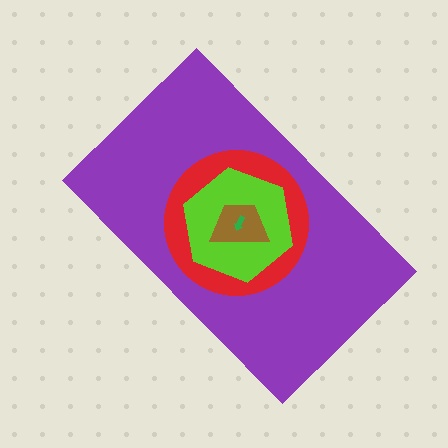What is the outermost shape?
The purple rectangle.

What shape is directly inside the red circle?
The lime hexagon.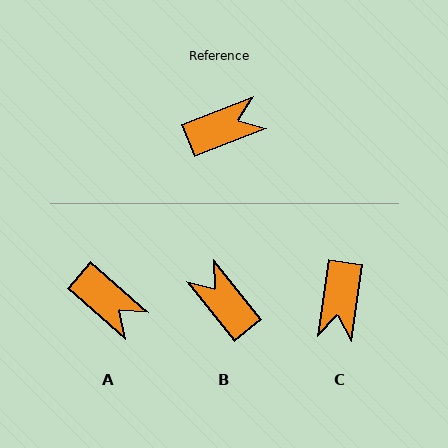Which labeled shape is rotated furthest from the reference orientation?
C, about 119 degrees away.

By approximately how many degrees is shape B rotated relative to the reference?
Approximately 108 degrees counter-clockwise.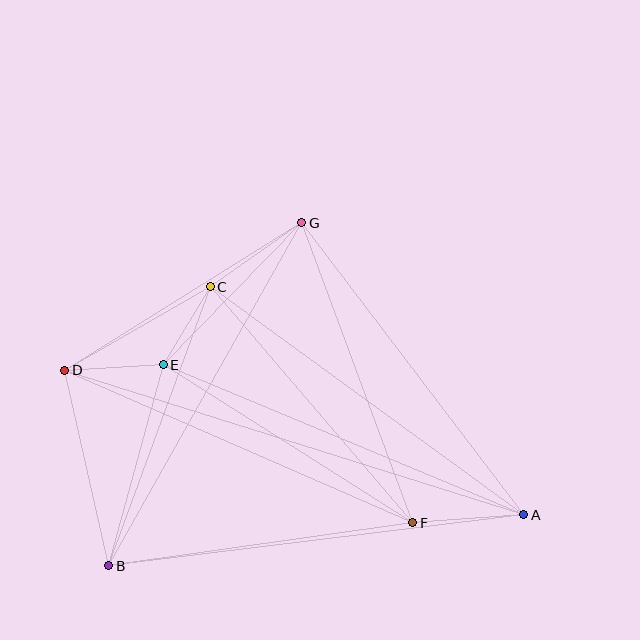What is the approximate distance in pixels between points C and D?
The distance between C and D is approximately 168 pixels.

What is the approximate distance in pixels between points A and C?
The distance between A and C is approximately 388 pixels.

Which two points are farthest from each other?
Points A and D are farthest from each other.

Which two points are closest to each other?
Points C and E are closest to each other.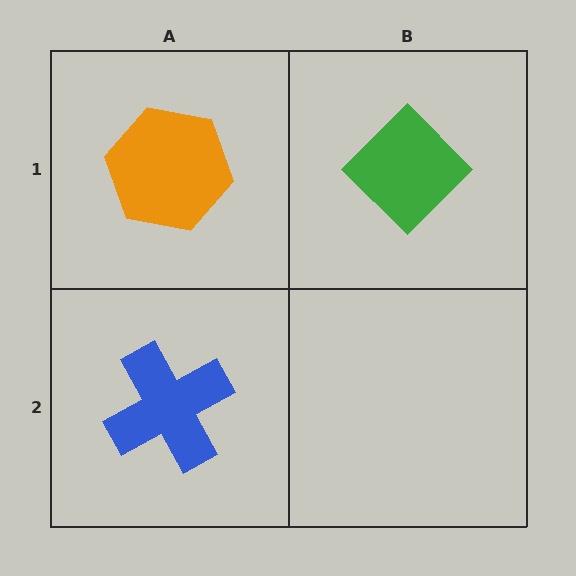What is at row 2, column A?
A blue cross.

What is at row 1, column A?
An orange hexagon.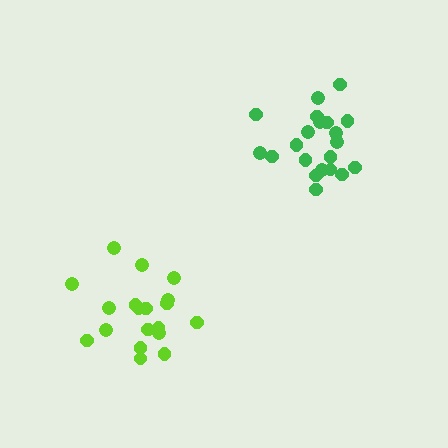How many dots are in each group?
Group 1: 19 dots, Group 2: 21 dots (40 total).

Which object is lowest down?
The lime cluster is bottommost.